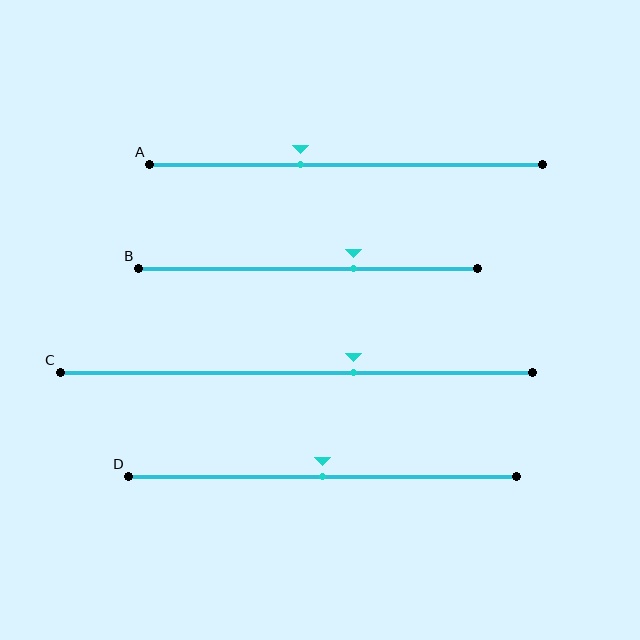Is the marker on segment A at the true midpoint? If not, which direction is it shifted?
No, the marker on segment A is shifted to the left by about 12% of the segment length.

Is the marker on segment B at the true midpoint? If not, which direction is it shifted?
No, the marker on segment B is shifted to the right by about 13% of the segment length.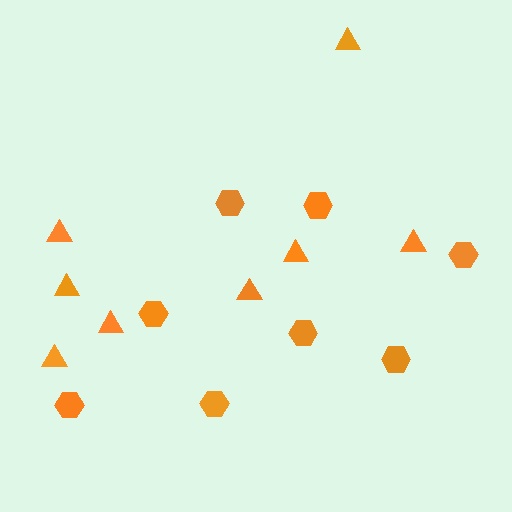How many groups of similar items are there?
There are 2 groups: one group of triangles (8) and one group of hexagons (8).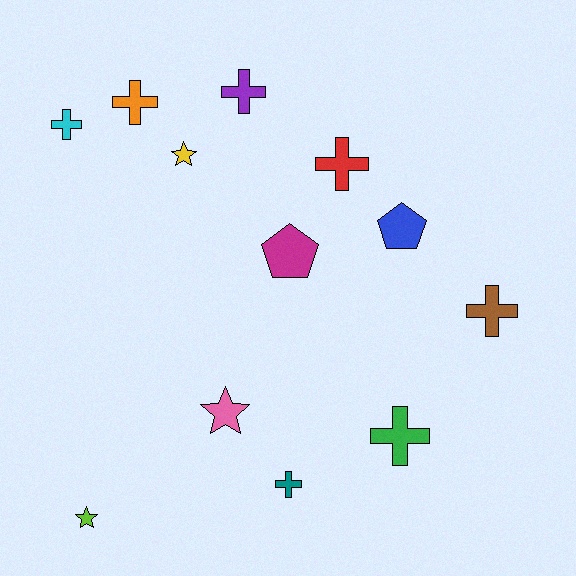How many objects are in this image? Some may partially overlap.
There are 12 objects.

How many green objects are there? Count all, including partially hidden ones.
There is 1 green object.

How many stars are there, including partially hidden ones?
There are 3 stars.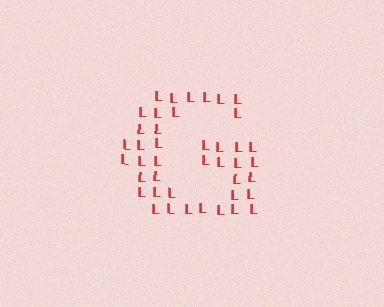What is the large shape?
The large shape is the letter G.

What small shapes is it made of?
It is made of small letter L's.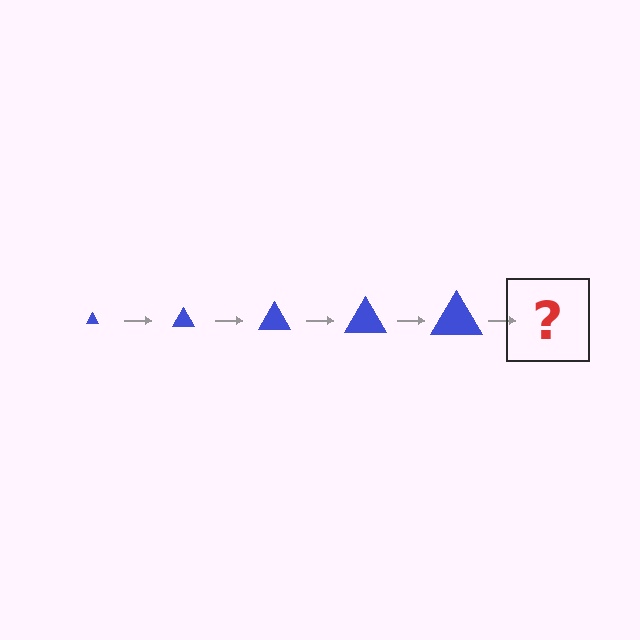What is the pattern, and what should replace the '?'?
The pattern is that the triangle gets progressively larger each step. The '?' should be a blue triangle, larger than the previous one.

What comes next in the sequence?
The next element should be a blue triangle, larger than the previous one.